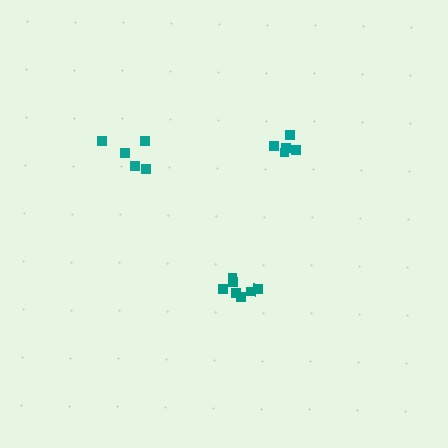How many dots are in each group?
Group 1: 8 dots, Group 2: 5 dots, Group 3: 5 dots (18 total).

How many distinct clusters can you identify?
There are 3 distinct clusters.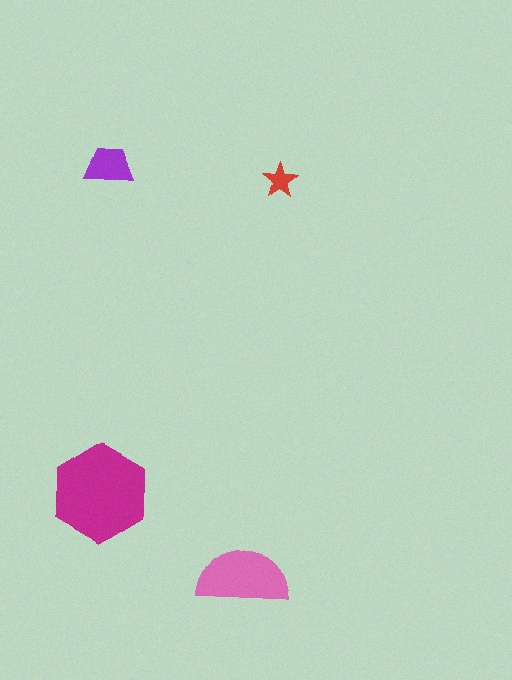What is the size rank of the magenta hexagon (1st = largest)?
1st.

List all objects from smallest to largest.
The red star, the purple trapezoid, the pink semicircle, the magenta hexagon.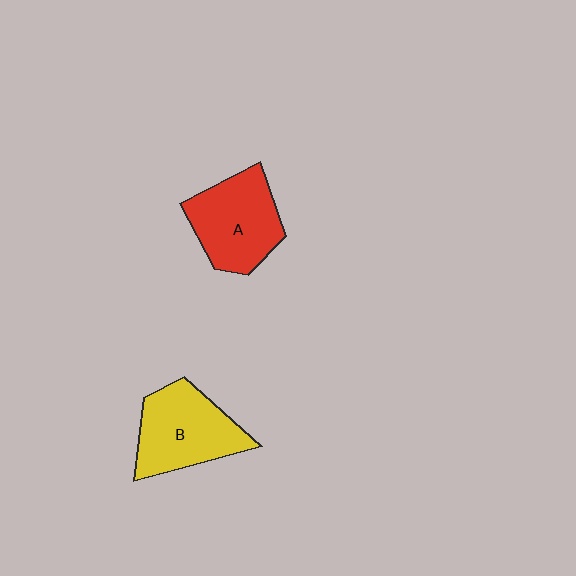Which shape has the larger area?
Shape B (yellow).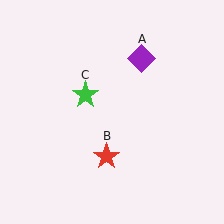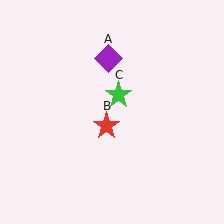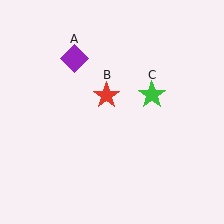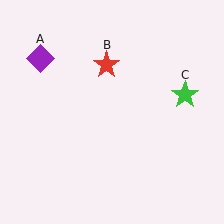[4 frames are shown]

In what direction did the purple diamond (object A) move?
The purple diamond (object A) moved left.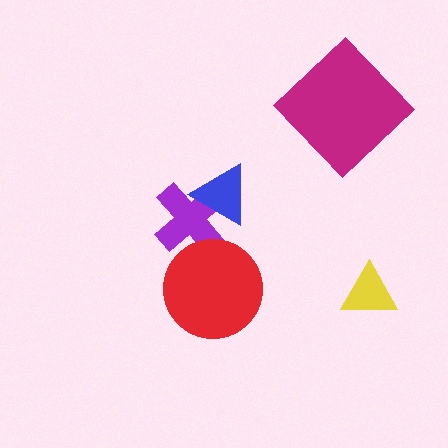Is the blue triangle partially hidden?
No, no other shape covers it.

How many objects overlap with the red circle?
1 object overlaps with the red circle.